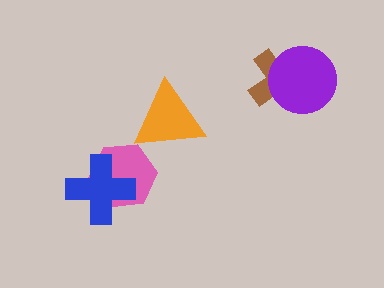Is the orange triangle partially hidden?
No, no other shape covers it.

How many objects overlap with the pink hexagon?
1 object overlaps with the pink hexagon.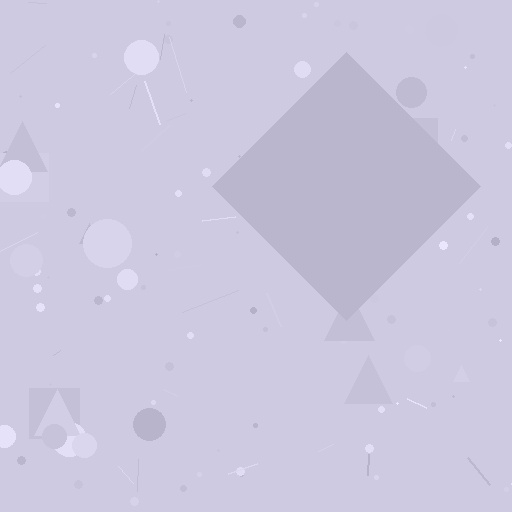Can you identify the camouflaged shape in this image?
The camouflaged shape is a diamond.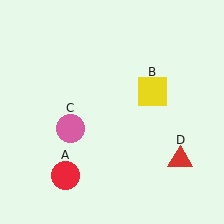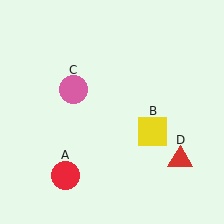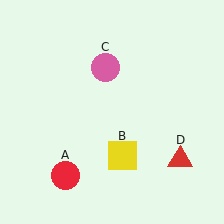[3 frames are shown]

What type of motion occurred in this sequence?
The yellow square (object B), pink circle (object C) rotated clockwise around the center of the scene.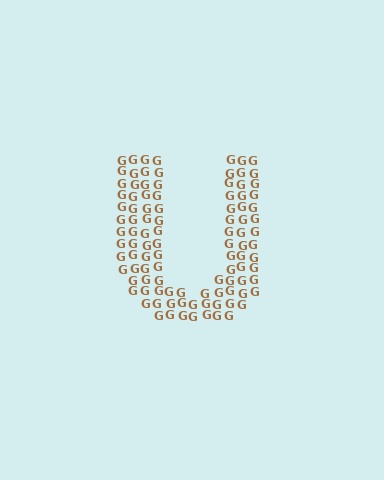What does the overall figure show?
The overall figure shows the letter U.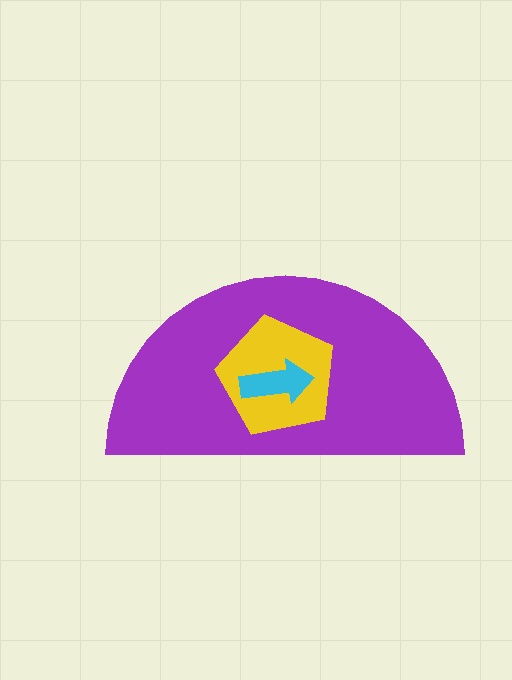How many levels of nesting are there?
3.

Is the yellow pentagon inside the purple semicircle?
Yes.